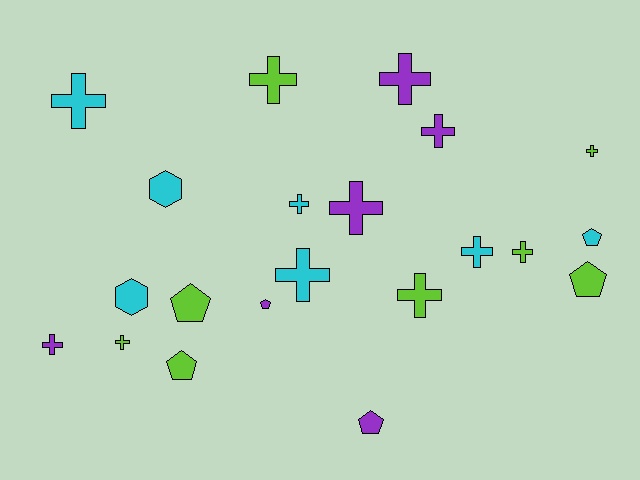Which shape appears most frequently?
Cross, with 13 objects.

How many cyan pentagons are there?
There is 1 cyan pentagon.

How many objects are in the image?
There are 21 objects.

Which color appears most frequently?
Lime, with 8 objects.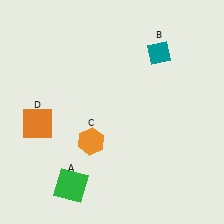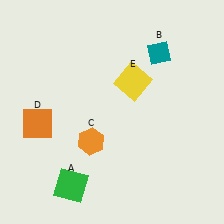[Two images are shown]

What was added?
A yellow square (E) was added in Image 2.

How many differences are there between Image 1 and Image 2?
There is 1 difference between the two images.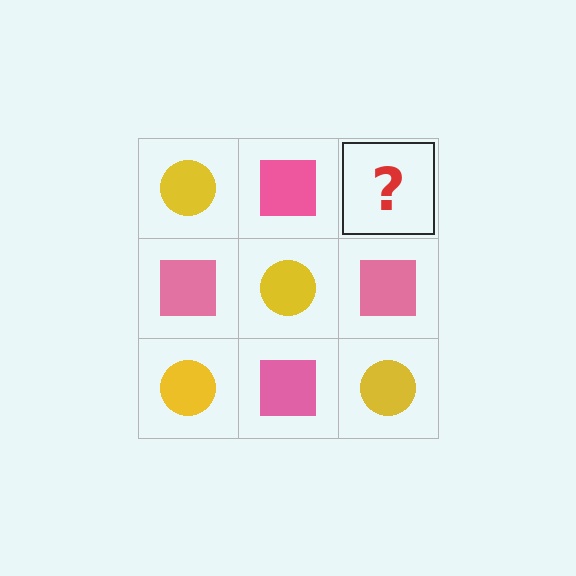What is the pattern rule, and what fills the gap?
The rule is that it alternates yellow circle and pink square in a checkerboard pattern. The gap should be filled with a yellow circle.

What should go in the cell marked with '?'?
The missing cell should contain a yellow circle.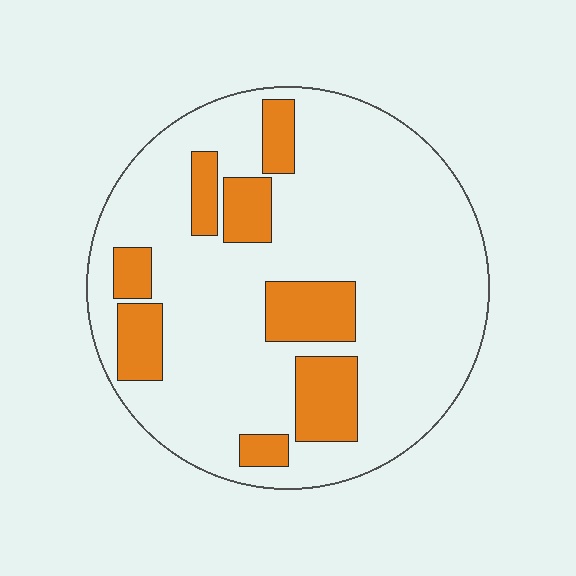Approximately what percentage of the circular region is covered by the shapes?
Approximately 20%.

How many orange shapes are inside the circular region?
8.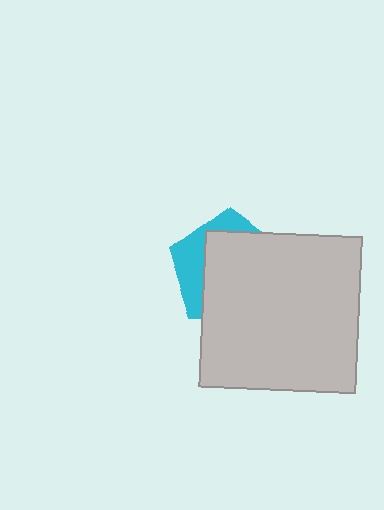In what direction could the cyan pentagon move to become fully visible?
The cyan pentagon could move toward the upper-left. That would shift it out from behind the light gray square entirely.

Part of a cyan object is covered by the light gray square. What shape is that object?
It is a pentagon.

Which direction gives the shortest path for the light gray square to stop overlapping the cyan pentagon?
Moving toward the lower-right gives the shortest separation.